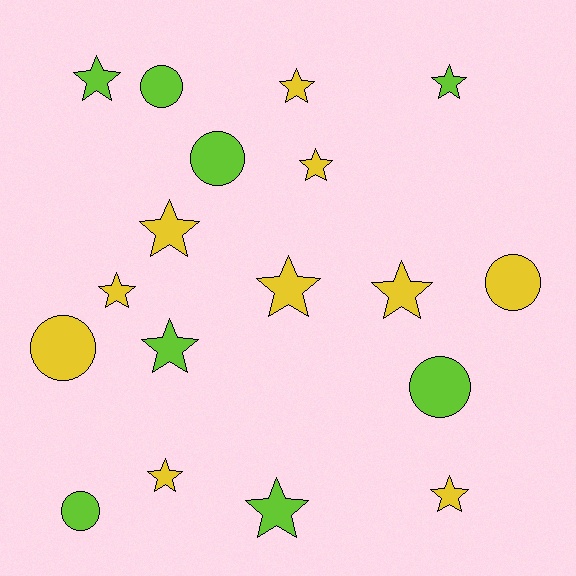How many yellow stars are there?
There are 8 yellow stars.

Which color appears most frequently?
Yellow, with 10 objects.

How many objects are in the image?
There are 18 objects.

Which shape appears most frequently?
Star, with 12 objects.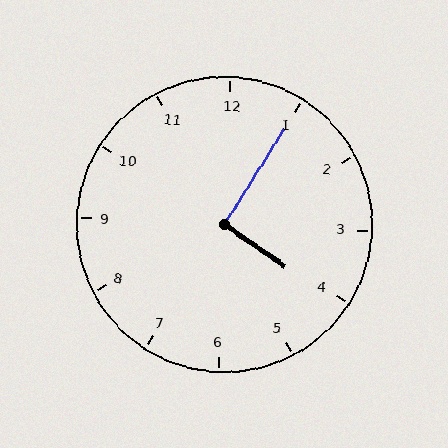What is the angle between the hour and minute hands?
Approximately 92 degrees.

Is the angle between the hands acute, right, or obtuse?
It is right.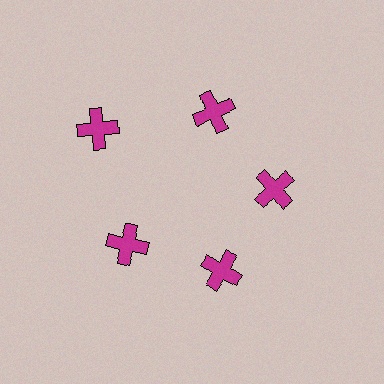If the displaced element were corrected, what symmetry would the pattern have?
It would have 5-fold rotational symmetry — the pattern would map onto itself every 72 degrees.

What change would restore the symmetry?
The symmetry would be restored by moving it inward, back onto the ring so that all 5 crosses sit at equal angles and equal distance from the center.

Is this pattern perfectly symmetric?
No. The 5 magenta crosses are arranged in a ring, but one element near the 10 o'clock position is pushed outward from the center, breaking the 5-fold rotational symmetry.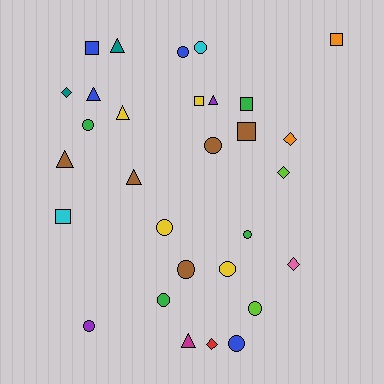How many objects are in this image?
There are 30 objects.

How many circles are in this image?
There are 12 circles.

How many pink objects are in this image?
There is 1 pink object.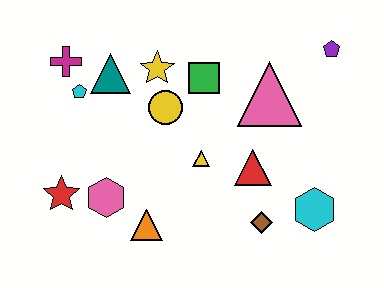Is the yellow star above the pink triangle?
Yes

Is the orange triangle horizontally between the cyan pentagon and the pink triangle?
Yes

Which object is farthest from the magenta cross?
The cyan hexagon is farthest from the magenta cross.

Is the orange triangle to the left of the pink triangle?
Yes